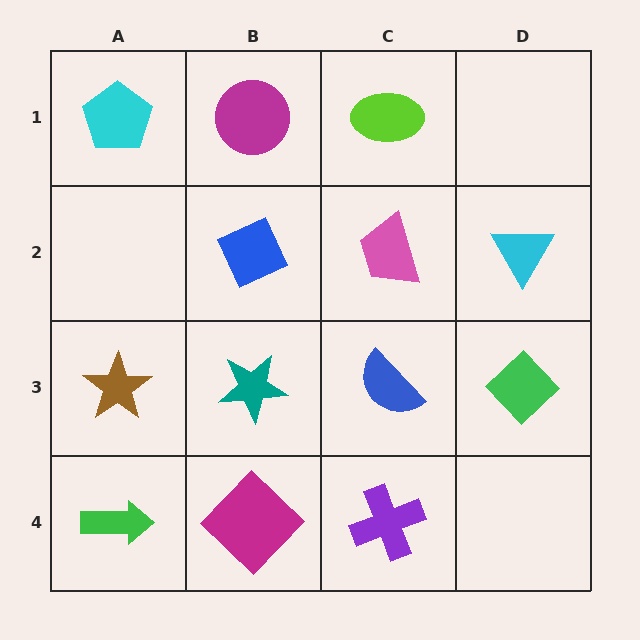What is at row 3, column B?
A teal star.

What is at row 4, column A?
A green arrow.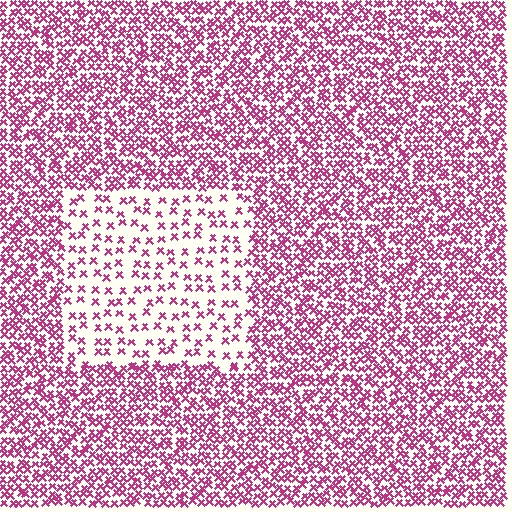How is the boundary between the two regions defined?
The boundary is defined by a change in element density (approximately 2.6x ratio). All elements are the same color, size, and shape.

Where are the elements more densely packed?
The elements are more densely packed outside the rectangle boundary.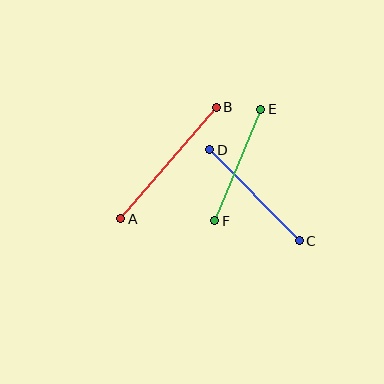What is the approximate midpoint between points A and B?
The midpoint is at approximately (168, 163) pixels.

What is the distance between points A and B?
The distance is approximately 147 pixels.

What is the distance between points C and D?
The distance is approximately 128 pixels.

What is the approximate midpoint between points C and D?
The midpoint is at approximately (255, 195) pixels.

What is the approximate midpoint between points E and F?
The midpoint is at approximately (238, 165) pixels.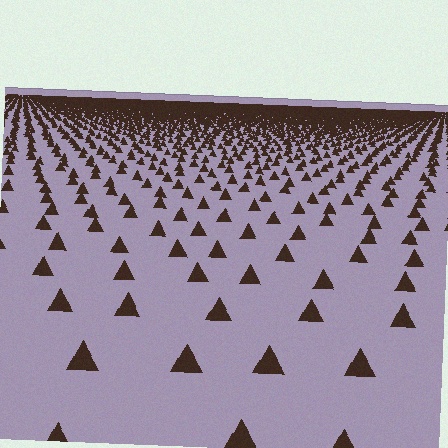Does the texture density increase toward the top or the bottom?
Density increases toward the top.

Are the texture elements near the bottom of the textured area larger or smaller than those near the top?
Larger. Near the bottom, elements are closer to the viewer and appear at a bigger on-screen size.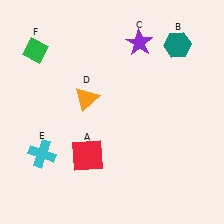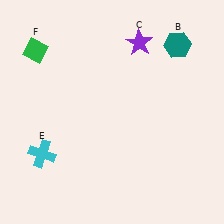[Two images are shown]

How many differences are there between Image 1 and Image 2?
There are 2 differences between the two images.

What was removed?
The orange triangle (D), the red square (A) were removed in Image 2.